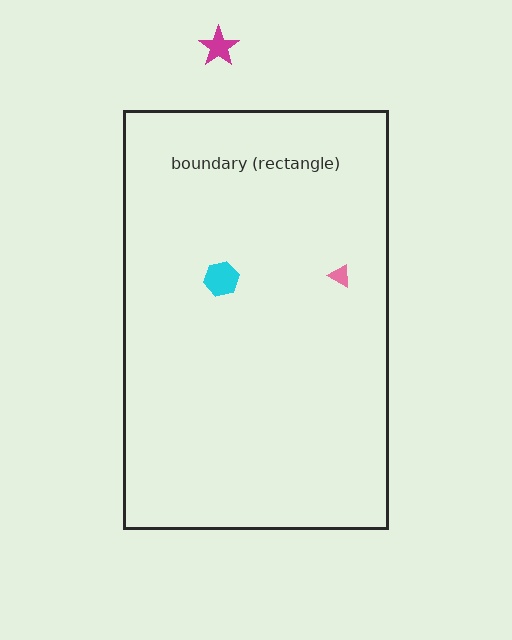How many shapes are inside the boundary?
2 inside, 1 outside.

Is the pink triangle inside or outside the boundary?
Inside.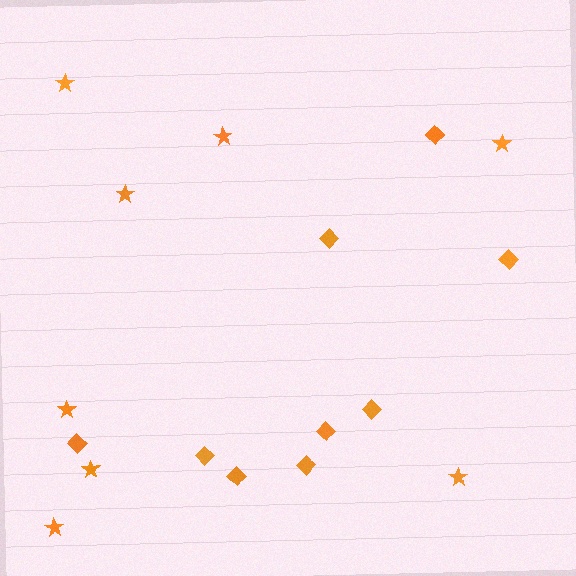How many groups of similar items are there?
There are 2 groups: one group of diamonds (9) and one group of stars (8).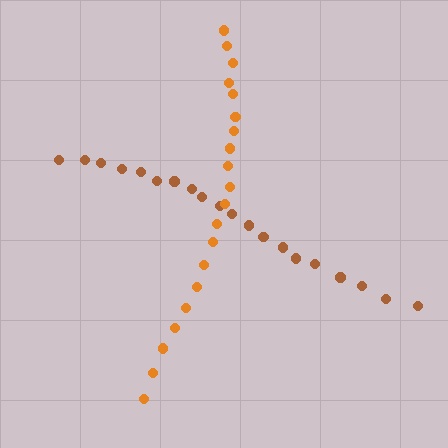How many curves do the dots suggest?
There are 2 distinct paths.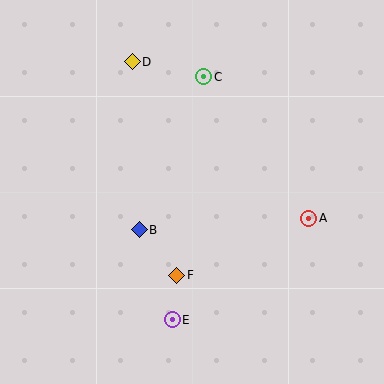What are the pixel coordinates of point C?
Point C is at (204, 77).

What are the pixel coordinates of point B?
Point B is at (139, 230).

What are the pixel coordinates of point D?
Point D is at (132, 62).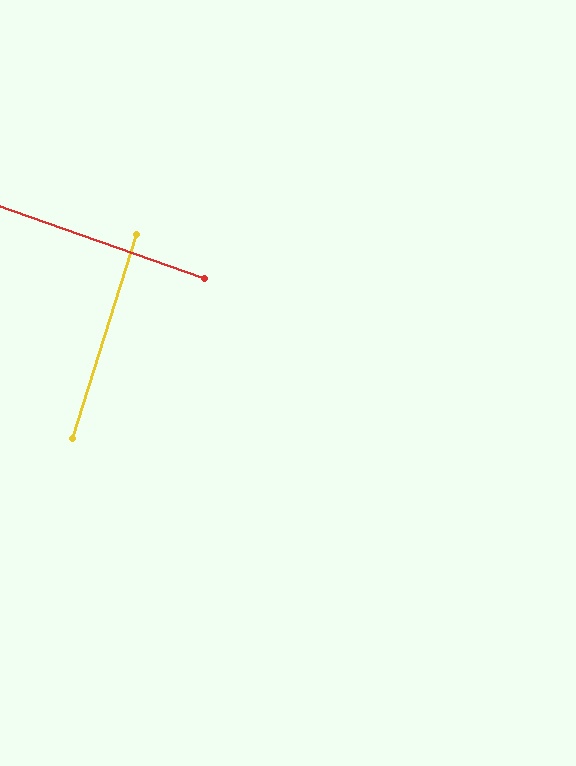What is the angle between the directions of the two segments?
Approximately 88 degrees.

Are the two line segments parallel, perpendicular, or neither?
Perpendicular — they meet at approximately 88°.